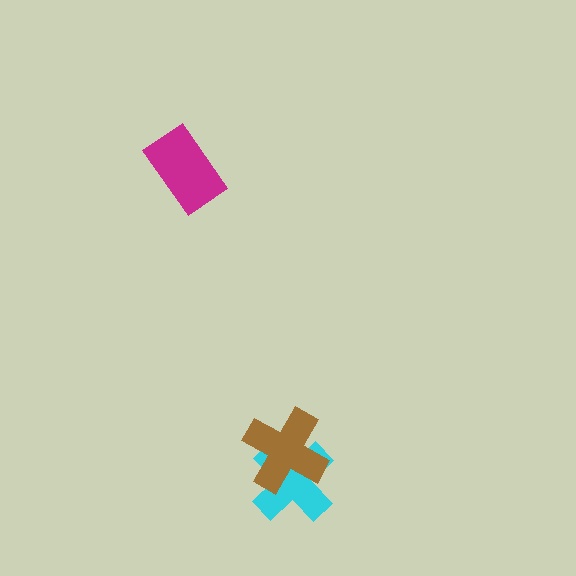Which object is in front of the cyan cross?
The brown cross is in front of the cyan cross.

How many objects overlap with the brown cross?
1 object overlaps with the brown cross.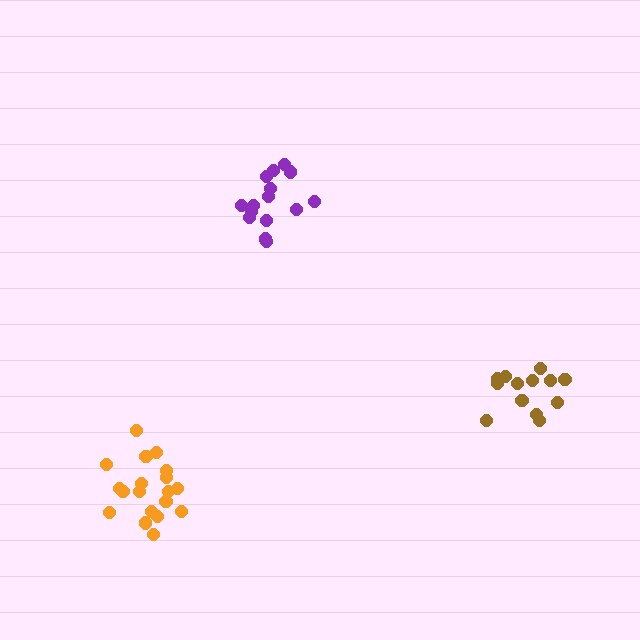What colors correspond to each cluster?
The clusters are colored: orange, brown, purple.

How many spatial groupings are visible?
There are 3 spatial groupings.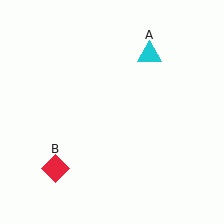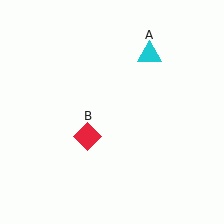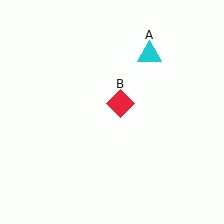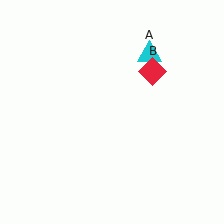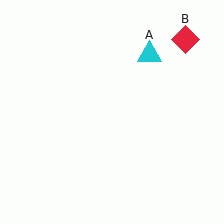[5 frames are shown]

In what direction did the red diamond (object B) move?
The red diamond (object B) moved up and to the right.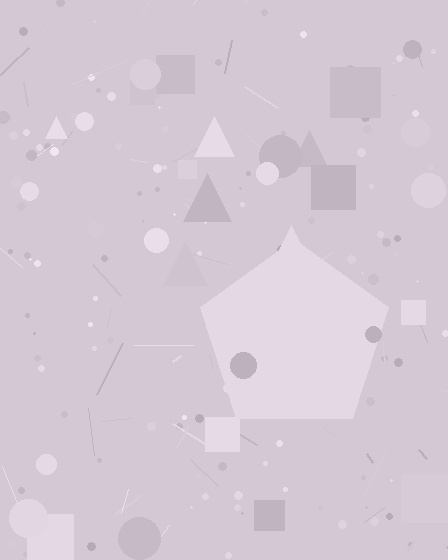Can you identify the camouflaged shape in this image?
The camouflaged shape is a pentagon.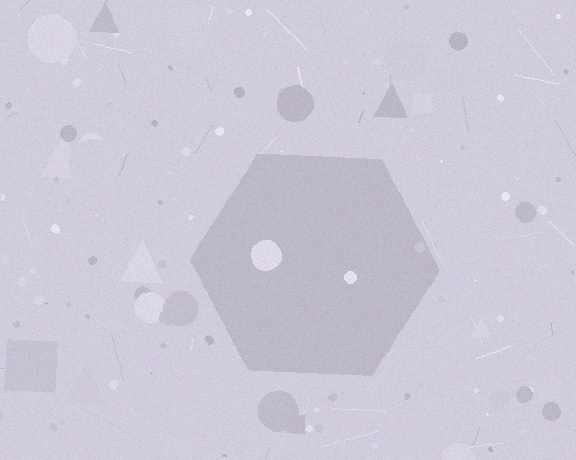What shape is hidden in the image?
A hexagon is hidden in the image.